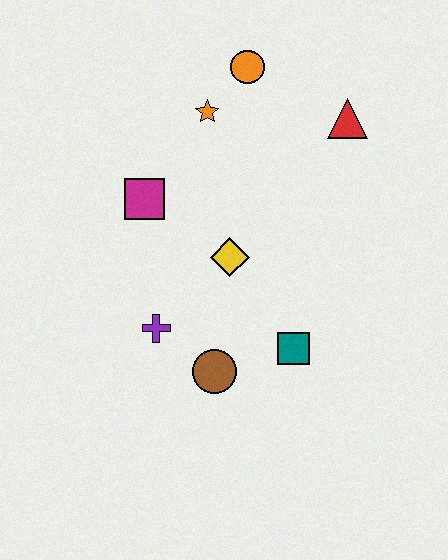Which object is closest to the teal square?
The brown circle is closest to the teal square.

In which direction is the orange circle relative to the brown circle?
The orange circle is above the brown circle.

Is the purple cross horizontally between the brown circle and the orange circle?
No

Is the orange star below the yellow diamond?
No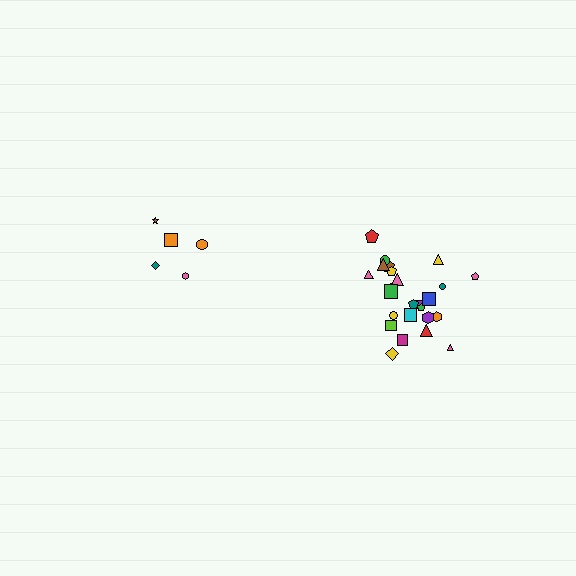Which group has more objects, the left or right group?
The right group.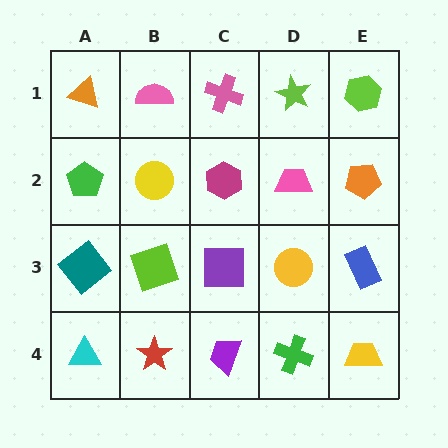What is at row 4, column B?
A red star.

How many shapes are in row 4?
5 shapes.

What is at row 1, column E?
A lime hexagon.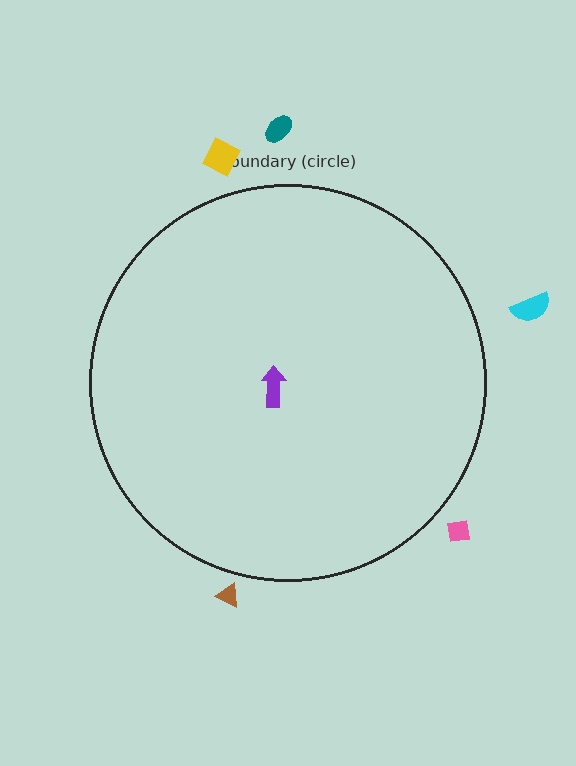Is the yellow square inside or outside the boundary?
Outside.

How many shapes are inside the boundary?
1 inside, 5 outside.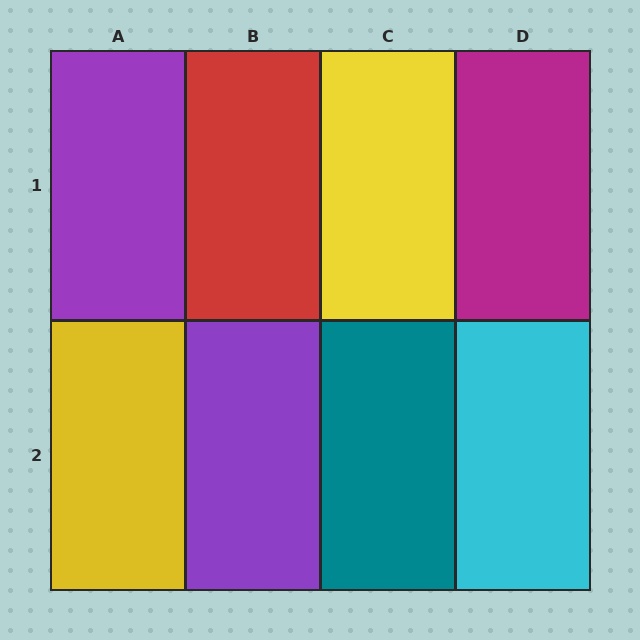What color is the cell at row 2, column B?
Purple.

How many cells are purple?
2 cells are purple.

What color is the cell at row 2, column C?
Teal.